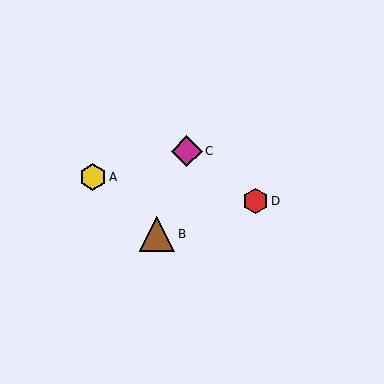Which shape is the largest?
The brown triangle (labeled B) is the largest.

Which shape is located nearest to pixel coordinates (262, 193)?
The red hexagon (labeled D) at (255, 201) is nearest to that location.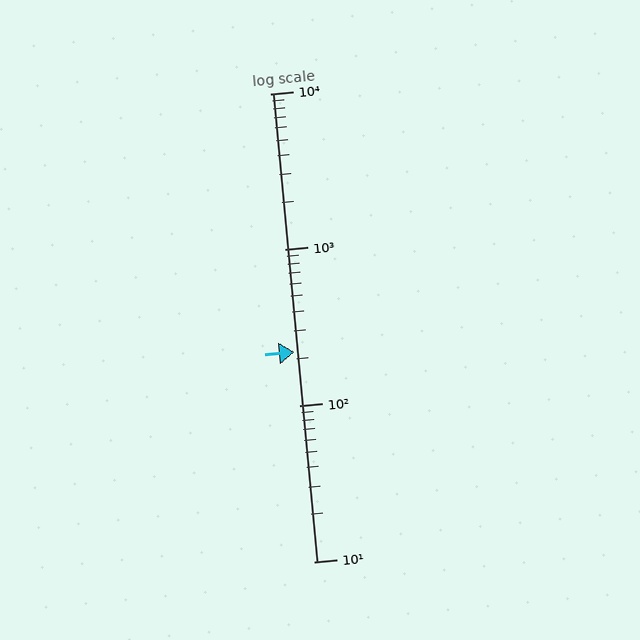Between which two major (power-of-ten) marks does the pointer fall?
The pointer is between 100 and 1000.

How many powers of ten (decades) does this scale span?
The scale spans 3 decades, from 10 to 10000.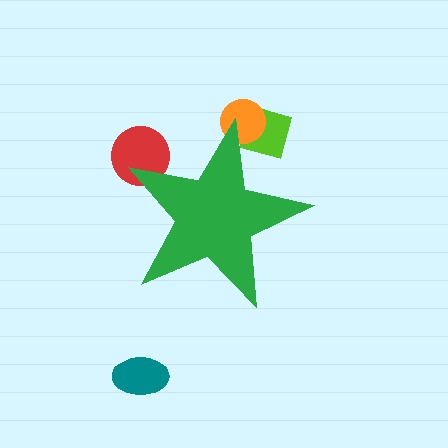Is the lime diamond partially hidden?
Yes, the lime diamond is partially hidden behind the green star.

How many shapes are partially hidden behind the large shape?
3 shapes are partially hidden.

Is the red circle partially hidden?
Yes, the red circle is partially hidden behind the green star.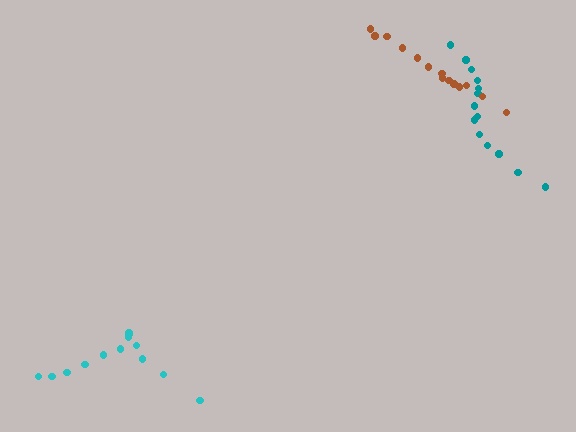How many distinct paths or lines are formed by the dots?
There are 3 distinct paths.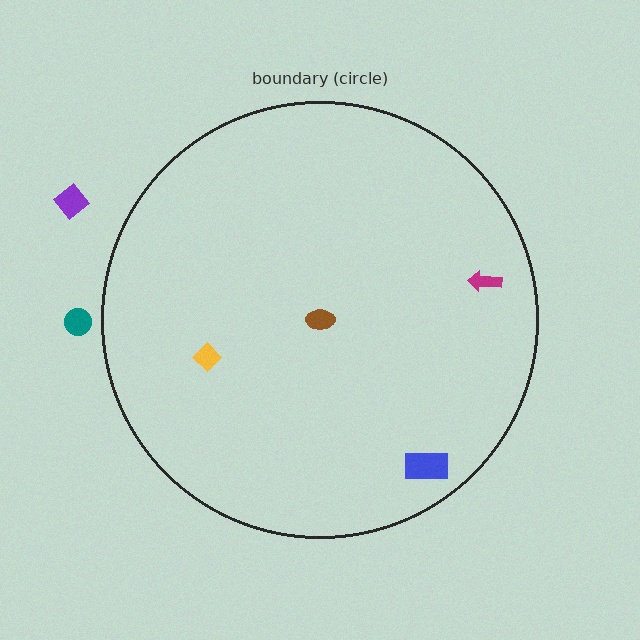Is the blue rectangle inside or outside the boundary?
Inside.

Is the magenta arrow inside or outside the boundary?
Inside.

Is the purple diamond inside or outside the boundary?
Outside.